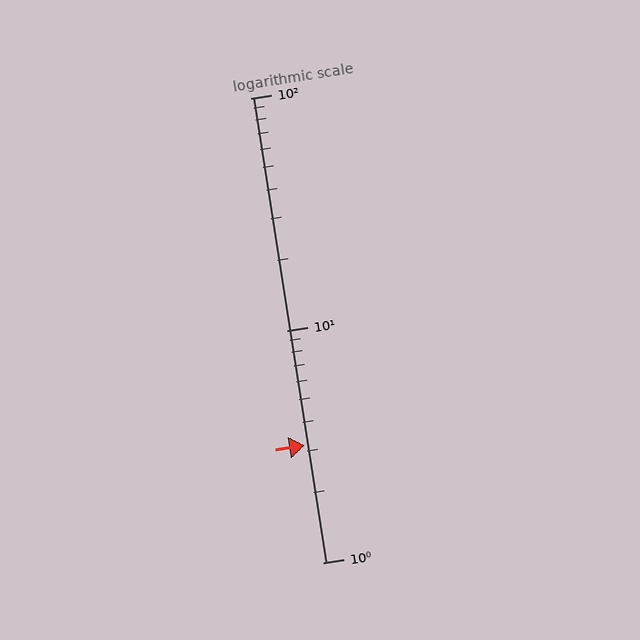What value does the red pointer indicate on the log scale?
The pointer indicates approximately 3.2.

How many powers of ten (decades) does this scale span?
The scale spans 2 decades, from 1 to 100.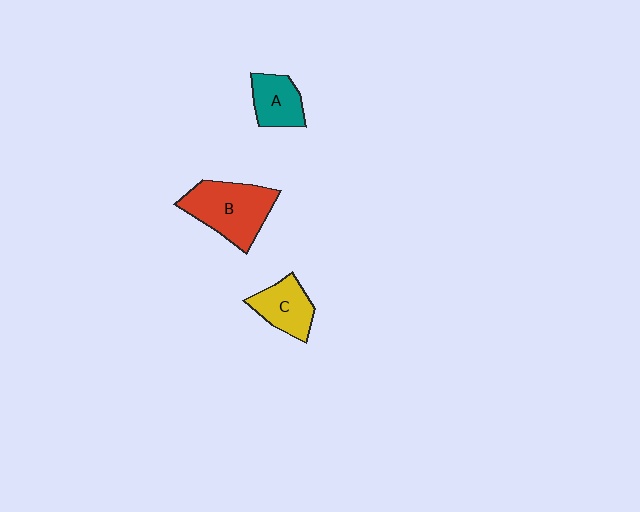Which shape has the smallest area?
Shape A (teal).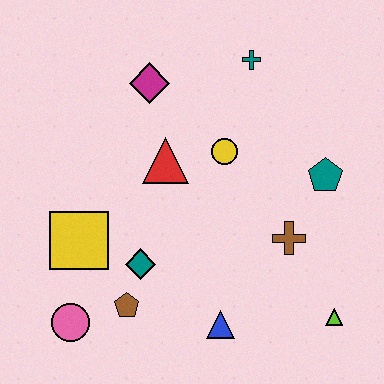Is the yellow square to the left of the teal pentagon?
Yes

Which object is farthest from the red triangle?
The lime triangle is farthest from the red triangle.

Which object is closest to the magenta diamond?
The red triangle is closest to the magenta diamond.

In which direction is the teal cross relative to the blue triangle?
The teal cross is above the blue triangle.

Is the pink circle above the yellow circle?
No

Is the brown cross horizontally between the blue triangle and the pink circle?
No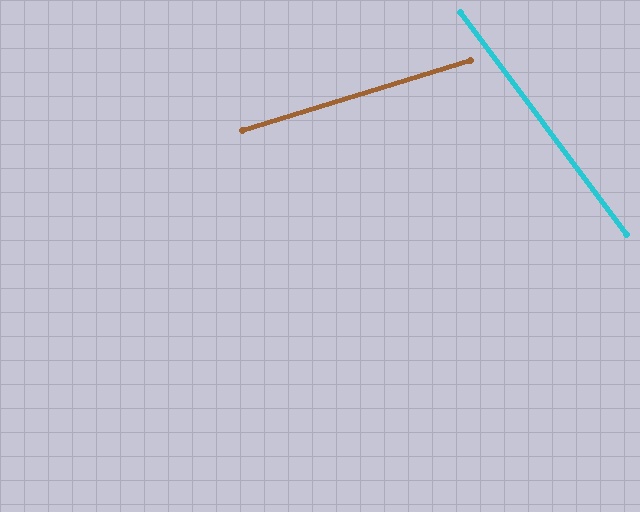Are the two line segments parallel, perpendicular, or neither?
Neither parallel nor perpendicular — they differ by about 70°.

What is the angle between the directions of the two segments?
Approximately 70 degrees.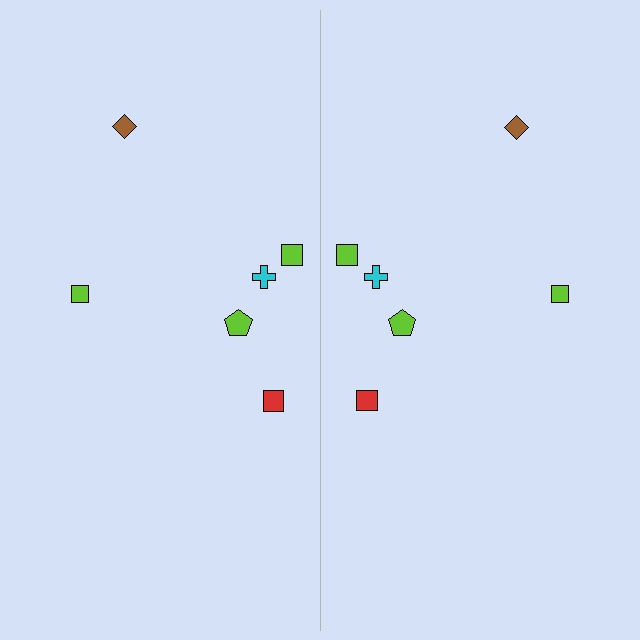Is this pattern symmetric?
Yes, this pattern has bilateral (reflection) symmetry.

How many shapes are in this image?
There are 12 shapes in this image.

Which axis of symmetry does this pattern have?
The pattern has a vertical axis of symmetry running through the center of the image.